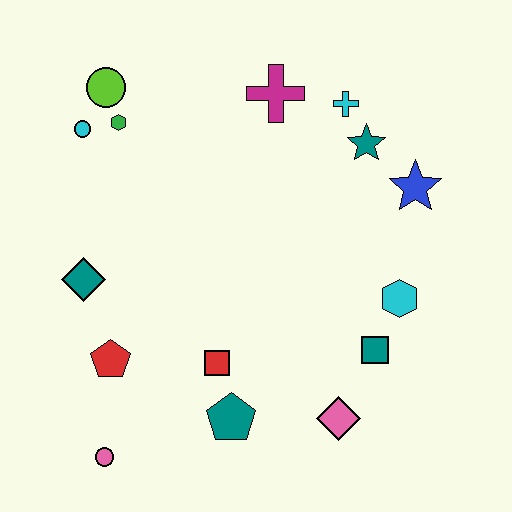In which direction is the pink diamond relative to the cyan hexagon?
The pink diamond is below the cyan hexagon.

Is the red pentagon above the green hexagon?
No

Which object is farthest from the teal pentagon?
The lime circle is farthest from the teal pentagon.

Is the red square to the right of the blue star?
No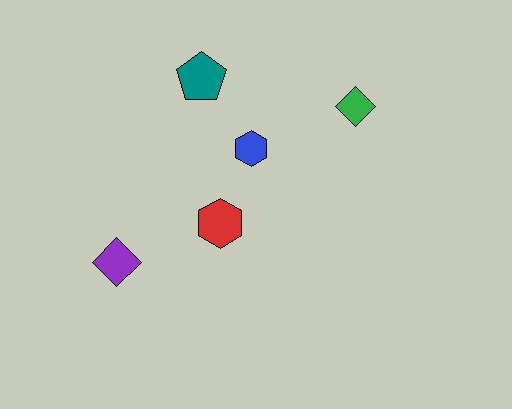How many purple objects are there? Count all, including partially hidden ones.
There is 1 purple object.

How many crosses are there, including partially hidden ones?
There are no crosses.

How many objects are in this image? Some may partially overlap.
There are 5 objects.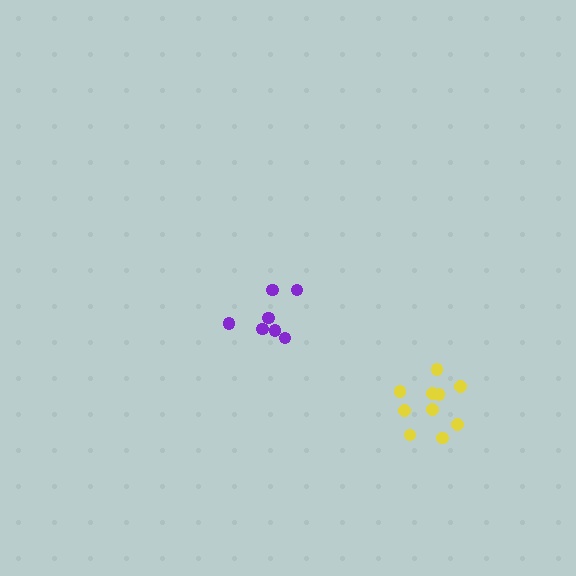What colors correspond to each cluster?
The clusters are colored: purple, yellow.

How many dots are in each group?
Group 1: 7 dots, Group 2: 10 dots (17 total).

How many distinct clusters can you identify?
There are 2 distinct clusters.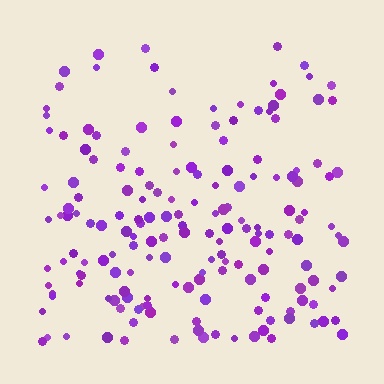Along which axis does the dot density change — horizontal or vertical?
Vertical.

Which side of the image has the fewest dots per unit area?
The top.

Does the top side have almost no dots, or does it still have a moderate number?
Still a moderate number, just noticeably fewer than the bottom.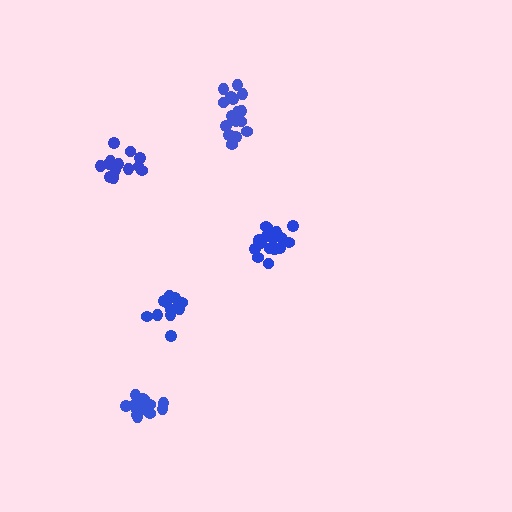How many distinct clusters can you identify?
There are 5 distinct clusters.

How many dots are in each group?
Group 1: 19 dots, Group 2: 17 dots, Group 3: 19 dots, Group 4: 15 dots, Group 5: 14 dots (84 total).